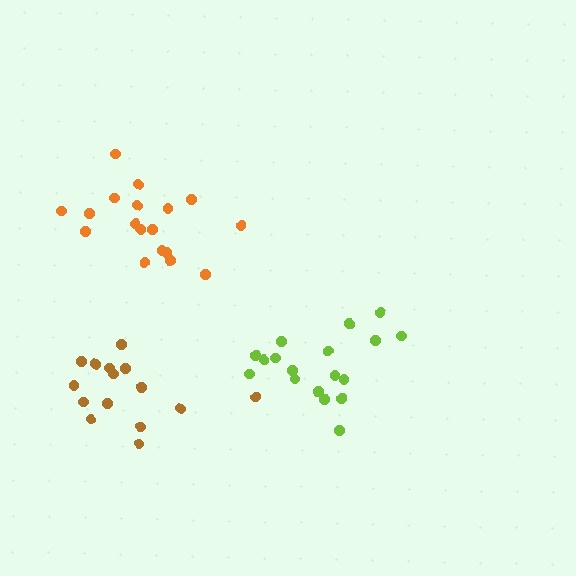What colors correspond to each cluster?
The clusters are colored: lime, brown, orange.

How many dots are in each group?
Group 1: 18 dots, Group 2: 15 dots, Group 3: 18 dots (51 total).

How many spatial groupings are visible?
There are 3 spatial groupings.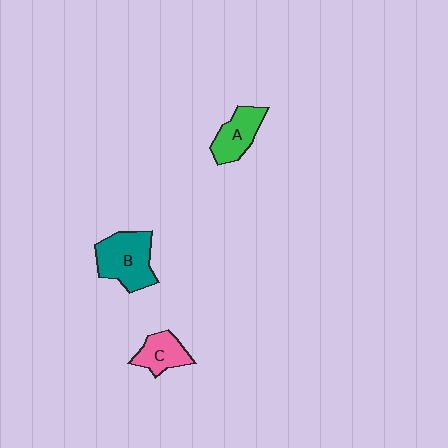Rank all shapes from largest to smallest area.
From largest to smallest: B (teal), A (green), C (pink).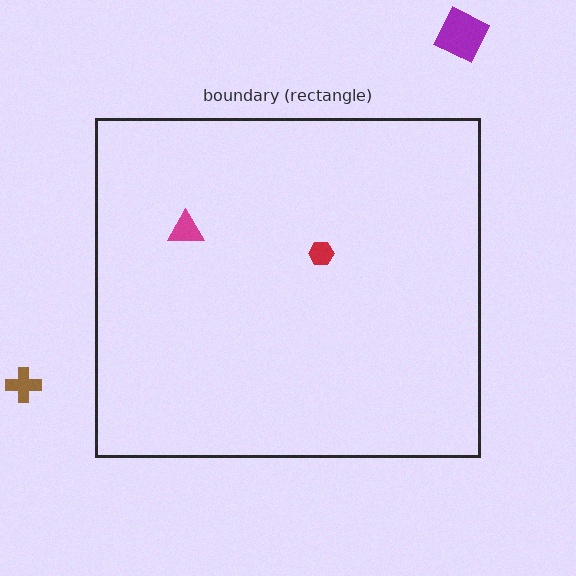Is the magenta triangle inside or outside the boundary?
Inside.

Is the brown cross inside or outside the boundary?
Outside.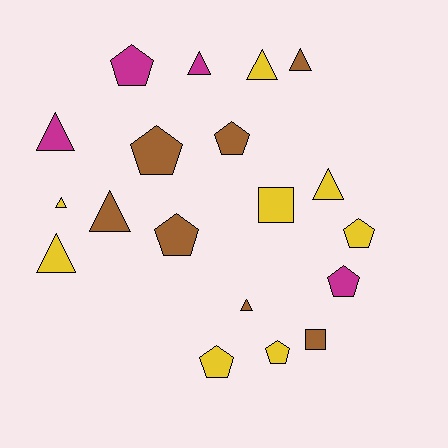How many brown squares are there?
There is 1 brown square.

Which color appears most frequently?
Yellow, with 8 objects.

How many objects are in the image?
There are 19 objects.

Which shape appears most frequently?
Triangle, with 9 objects.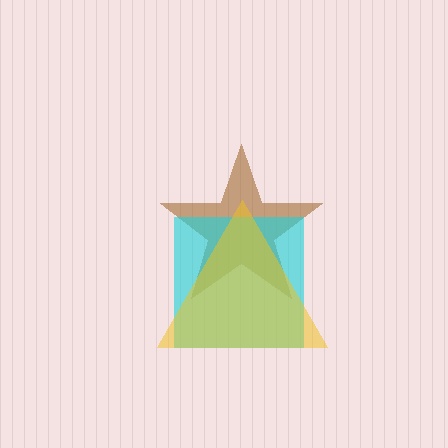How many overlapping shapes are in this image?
There are 3 overlapping shapes in the image.